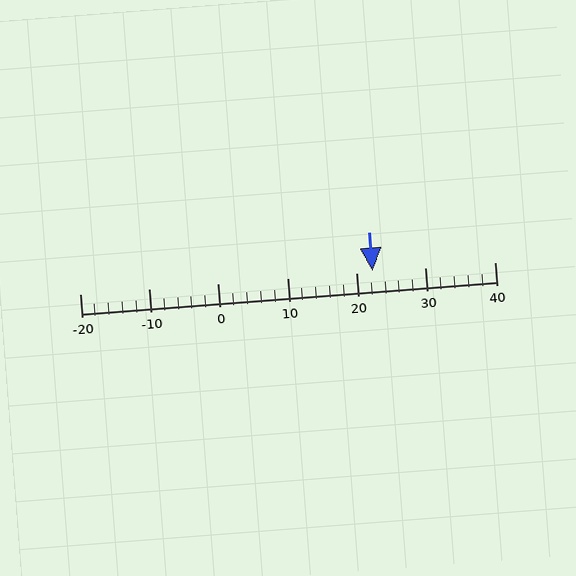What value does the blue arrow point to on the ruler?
The blue arrow points to approximately 22.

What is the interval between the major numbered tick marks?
The major tick marks are spaced 10 units apart.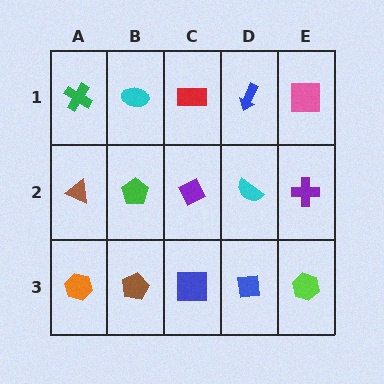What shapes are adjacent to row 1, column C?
A purple diamond (row 2, column C), a cyan ellipse (row 1, column B), a blue arrow (row 1, column D).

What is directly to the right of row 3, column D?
A lime hexagon.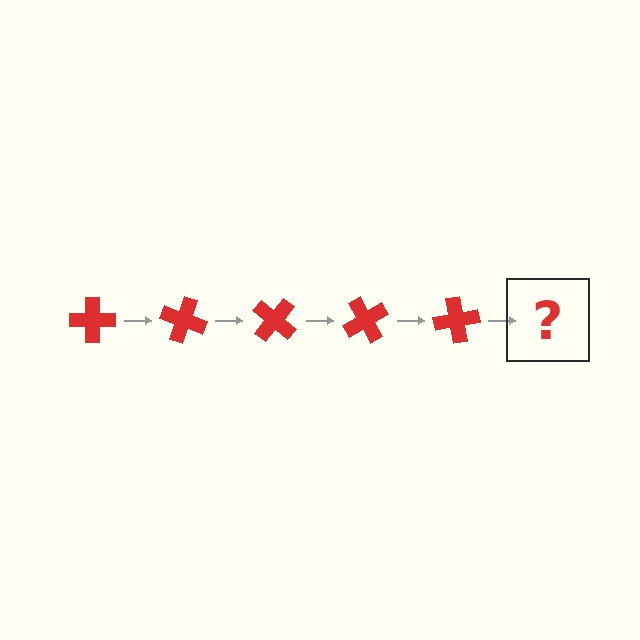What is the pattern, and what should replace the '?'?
The pattern is that the cross rotates 20 degrees each step. The '?' should be a red cross rotated 100 degrees.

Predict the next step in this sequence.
The next step is a red cross rotated 100 degrees.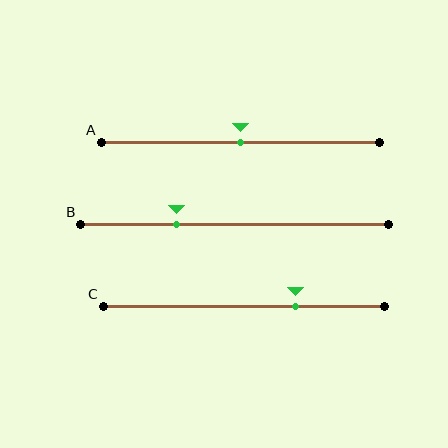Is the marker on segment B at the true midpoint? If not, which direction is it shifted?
No, the marker on segment B is shifted to the left by about 19% of the segment length.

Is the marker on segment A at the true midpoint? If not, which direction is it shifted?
Yes, the marker on segment A is at the true midpoint.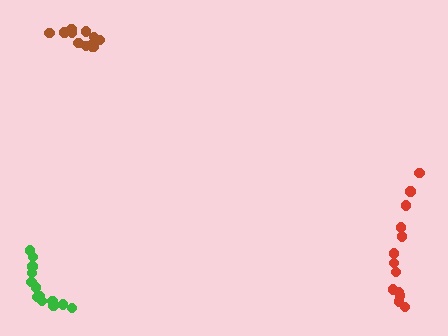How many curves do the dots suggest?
There are 3 distinct paths.